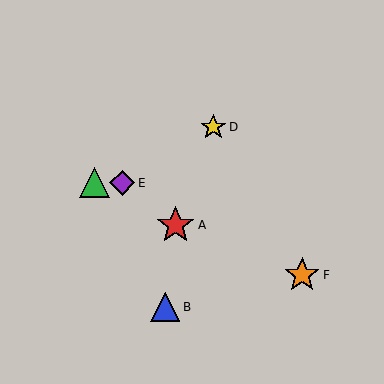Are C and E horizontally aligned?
Yes, both are at y≈183.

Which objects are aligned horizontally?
Objects C, E are aligned horizontally.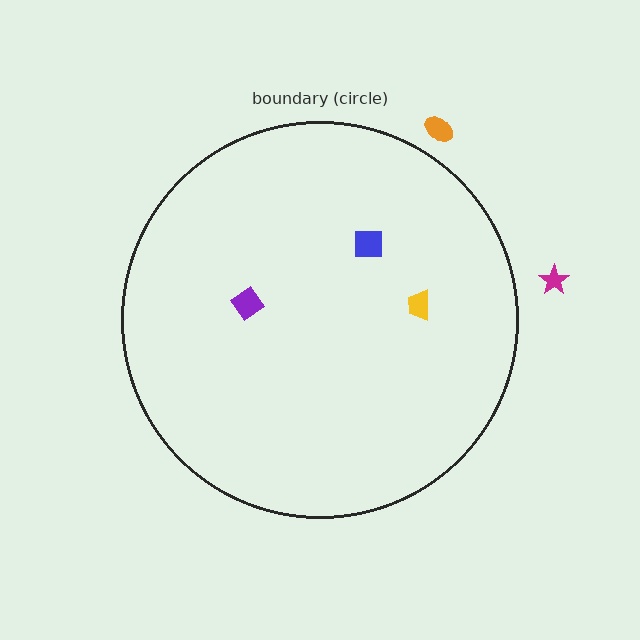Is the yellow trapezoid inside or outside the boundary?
Inside.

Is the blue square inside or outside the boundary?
Inside.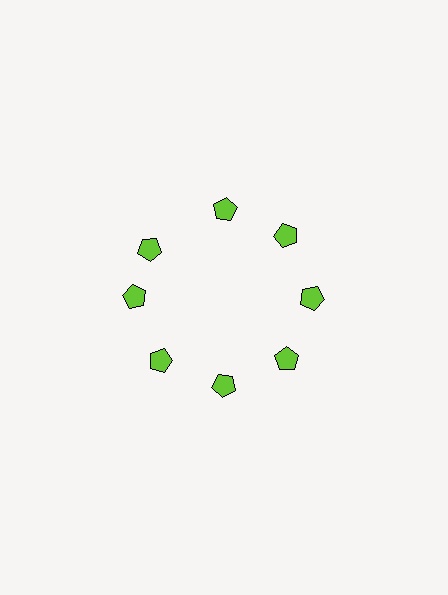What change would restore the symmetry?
The symmetry would be restored by rotating it back into even spacing with its neighbors so that all 8 pentagons sit at equal angles and equal distance from the center.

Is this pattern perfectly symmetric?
No. The 8 lime pentagons are arranged in a ring, but one element near the 10 o'clock position is rotated out of alignment along the ring, breaking the 8-fold rotational symmetry.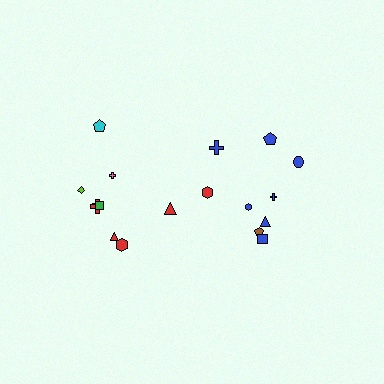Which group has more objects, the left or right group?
The left group.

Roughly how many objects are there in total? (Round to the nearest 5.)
Roughly 20 objects in total.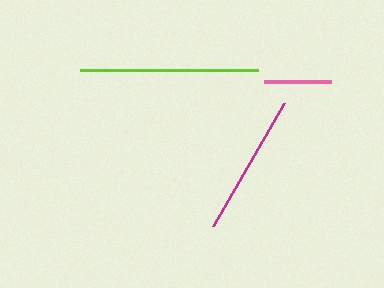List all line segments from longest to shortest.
From longest to shortest: lime, magenta, pink.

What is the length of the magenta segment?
The magenta segment is approximately 142 pixels long.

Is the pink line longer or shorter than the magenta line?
The magenta line is longer than the pink line.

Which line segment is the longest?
The lime line is the longest at approximately 178 pixels.